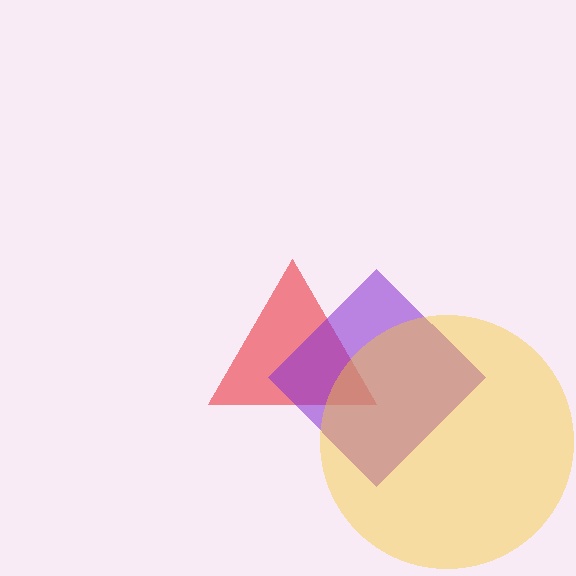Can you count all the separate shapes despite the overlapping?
Yes, there are 3 separate shapes.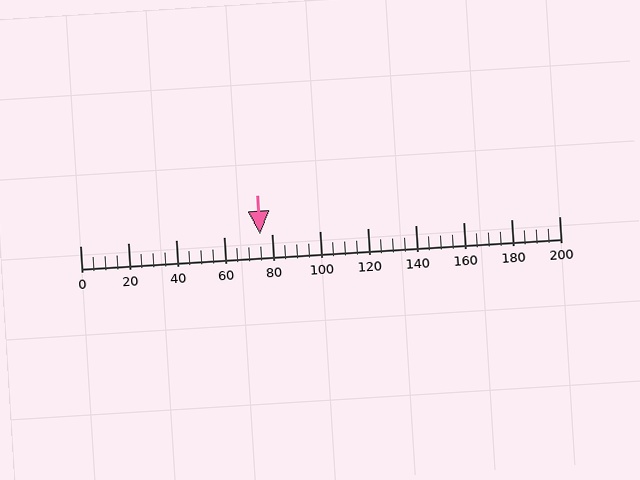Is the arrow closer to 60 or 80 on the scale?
The arrow is closer to 80.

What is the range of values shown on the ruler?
The ruler shows values from 0 to 200.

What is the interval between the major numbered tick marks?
The major tick marks are spaced 20 units apart.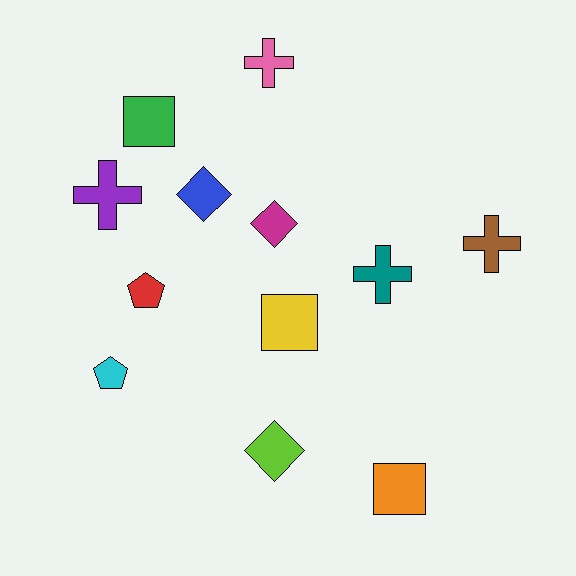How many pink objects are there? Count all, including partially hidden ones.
There is 1 pink object.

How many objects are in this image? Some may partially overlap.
There are 12 objects.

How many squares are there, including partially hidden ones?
There are 3 squares.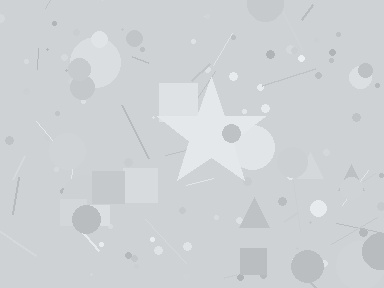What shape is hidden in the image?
A star is hidden in the image.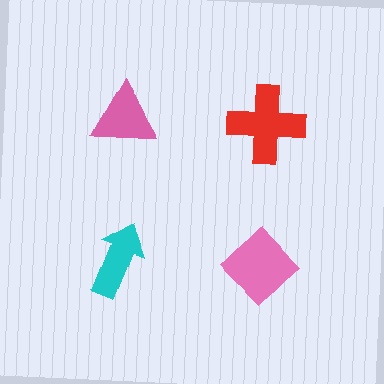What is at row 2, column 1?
A cyan arrow.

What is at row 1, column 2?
A red cross.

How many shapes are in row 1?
2 shapes.